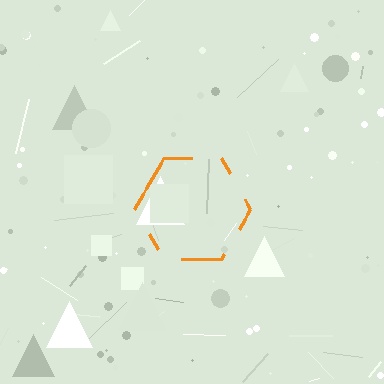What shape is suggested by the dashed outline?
The dashed outline suggests a hexagon.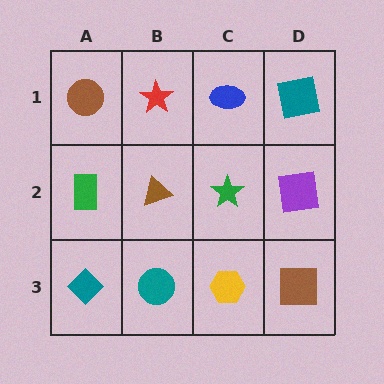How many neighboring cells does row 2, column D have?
3.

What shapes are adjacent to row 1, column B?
A brown triangle (row 2, column B), a brown circle (row 1, column A), a blue ellipse (row 1, column C).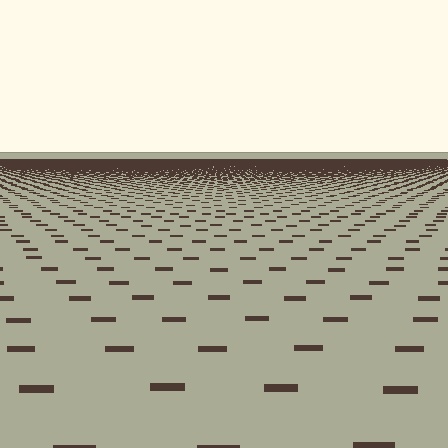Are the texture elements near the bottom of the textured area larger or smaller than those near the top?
Larger. Near the bottom, elements are closer to the viewer and appear at a bigger on-screen size.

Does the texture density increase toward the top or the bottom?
Density increases toward the top.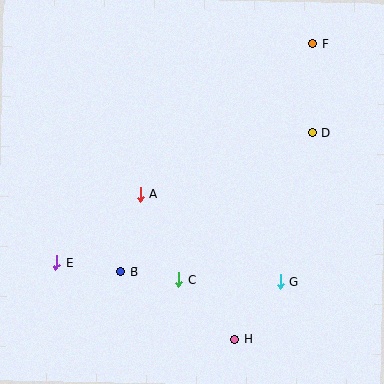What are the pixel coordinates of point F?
Point F is at (313, 44).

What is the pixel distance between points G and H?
The distance between G and H is 74 pixels.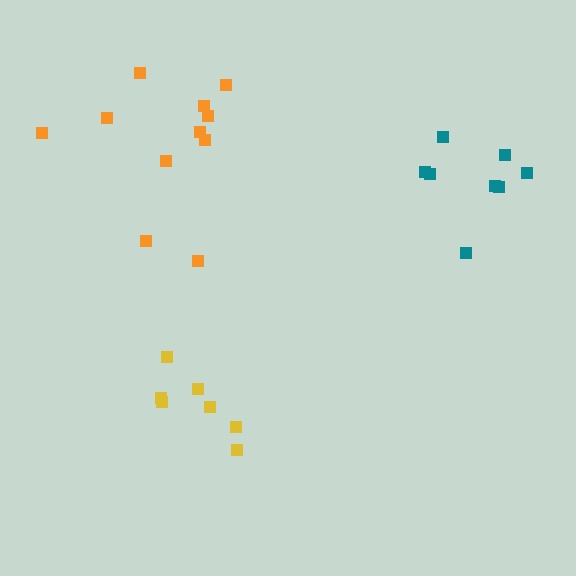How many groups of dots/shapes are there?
There are 3 groups.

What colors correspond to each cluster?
The clusters are colored: teal, orange, yellow.